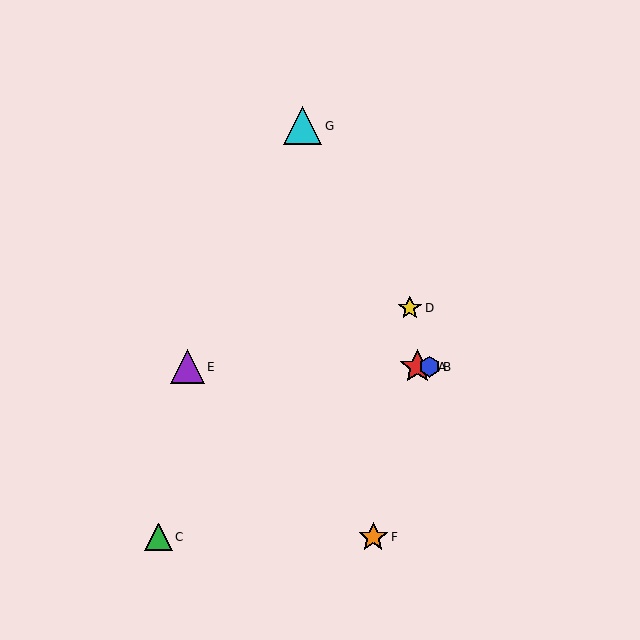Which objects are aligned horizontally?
Objects A, B, E are aligned horizontally.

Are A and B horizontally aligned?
Yes, both are at y≈367.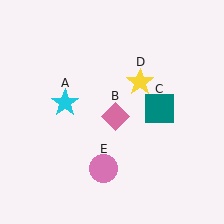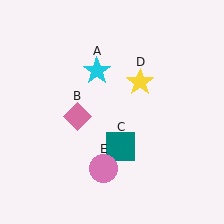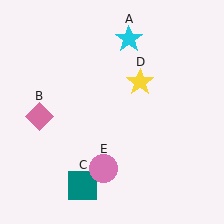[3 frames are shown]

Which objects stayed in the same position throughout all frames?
Yellow star (object D) and pink circle (object E) remained stationary.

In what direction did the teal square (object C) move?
The teal square (object C) moved down and to the left.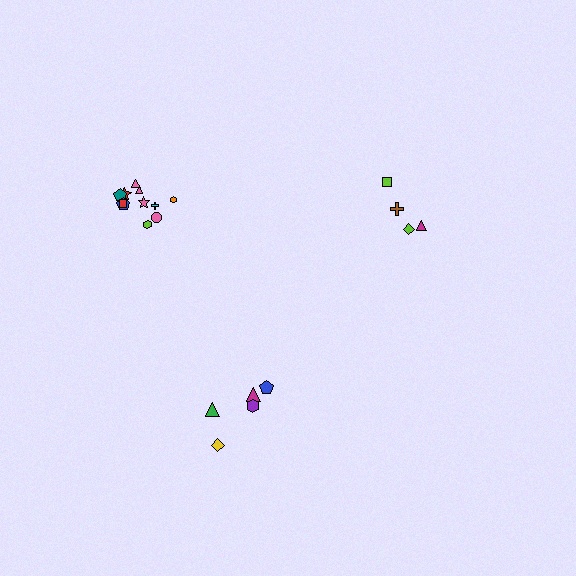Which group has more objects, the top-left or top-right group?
The top-left group.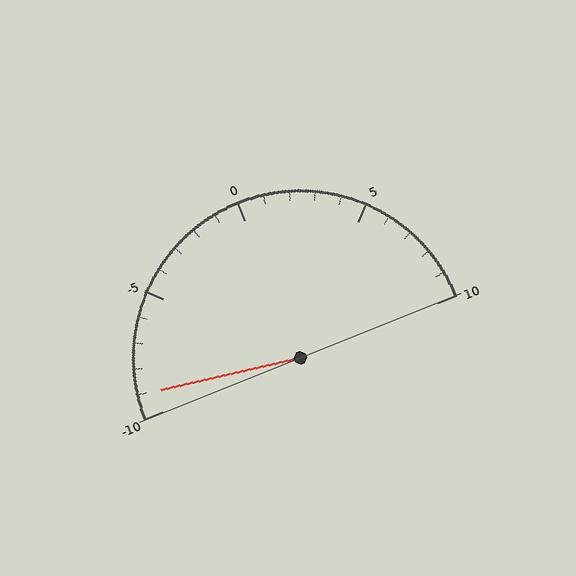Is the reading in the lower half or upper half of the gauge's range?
The reading is in the lower half of the range (-10 to 10).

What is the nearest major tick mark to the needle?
The nearest major tick mark is -10.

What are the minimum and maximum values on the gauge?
The gauge ranges from -10 to 10.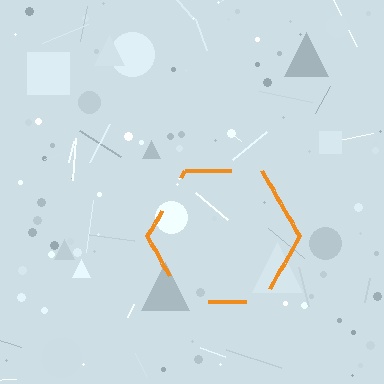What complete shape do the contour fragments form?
The contour fragments form a hexagon.